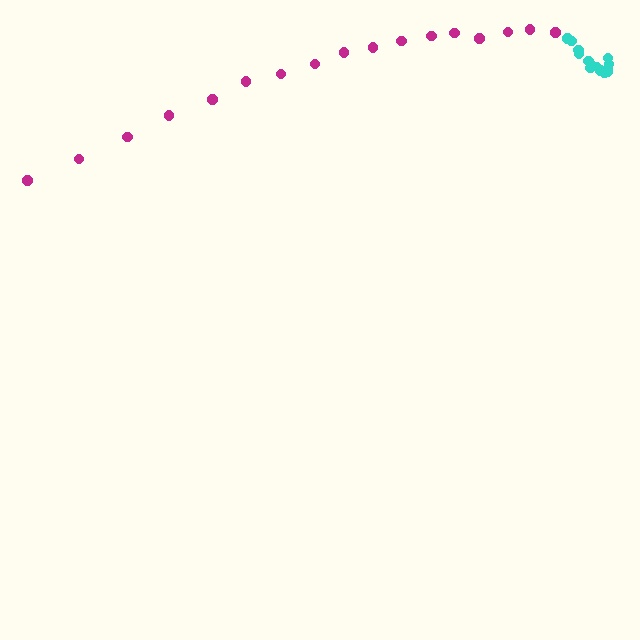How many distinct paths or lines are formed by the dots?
There are 2 distinct paths.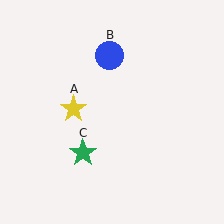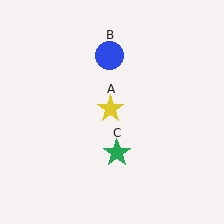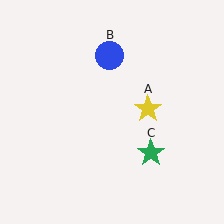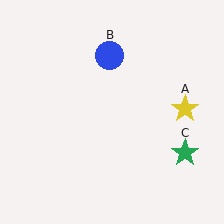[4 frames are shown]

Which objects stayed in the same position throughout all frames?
Blue circle (object B) remained stationary.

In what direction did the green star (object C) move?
The green star (object C) moved right.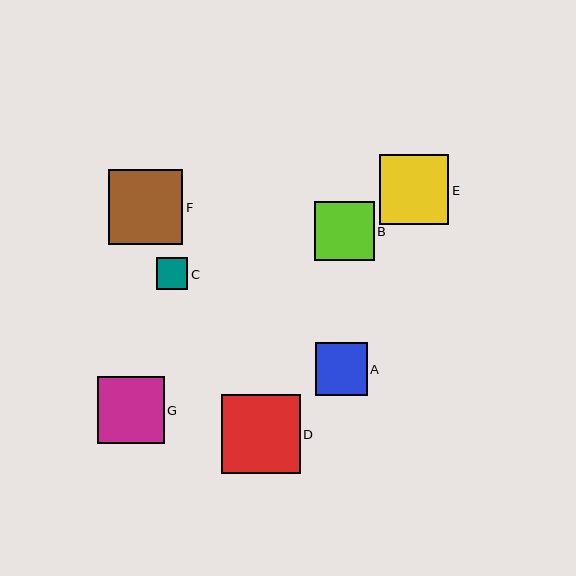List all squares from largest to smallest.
From largest to smallest: D, F, E, G, B, A, C.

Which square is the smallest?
Square C is the smallest with a size of approximately 32 pixels.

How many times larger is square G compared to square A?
Square G is approximately 1.3 times the size of square A.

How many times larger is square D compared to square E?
Square D is approximately 1.1 times the size of square E.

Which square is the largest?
Square D is the largest with a size of approximately 78 pixels.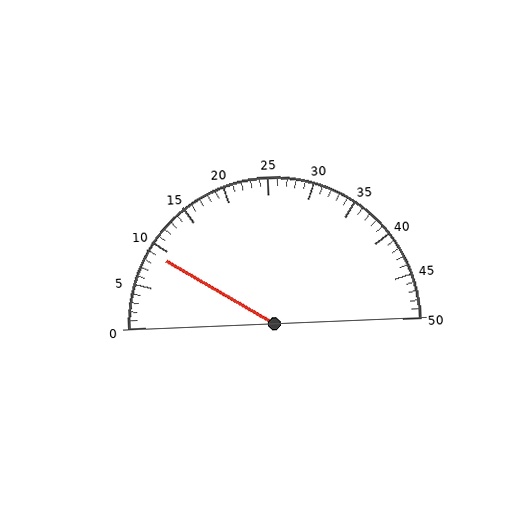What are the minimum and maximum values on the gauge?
The gauge ranges from 0 to 50.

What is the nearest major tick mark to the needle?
The nearest major tick mark is 10.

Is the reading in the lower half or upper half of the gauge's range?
The reading is in the lower half of the range (0 to 50).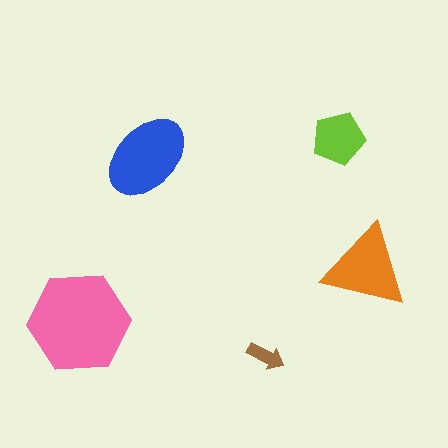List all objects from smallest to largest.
The brown arrow, the lime pentagon, the orange triangle, the blue ellipse, the pink hexagon.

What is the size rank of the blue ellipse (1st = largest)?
2nd.